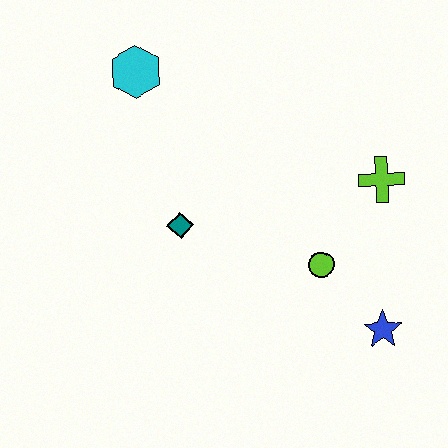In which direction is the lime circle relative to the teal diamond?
The lime circle is to the right of the teal diamond.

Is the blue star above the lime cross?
No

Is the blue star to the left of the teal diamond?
No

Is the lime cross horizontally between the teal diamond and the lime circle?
No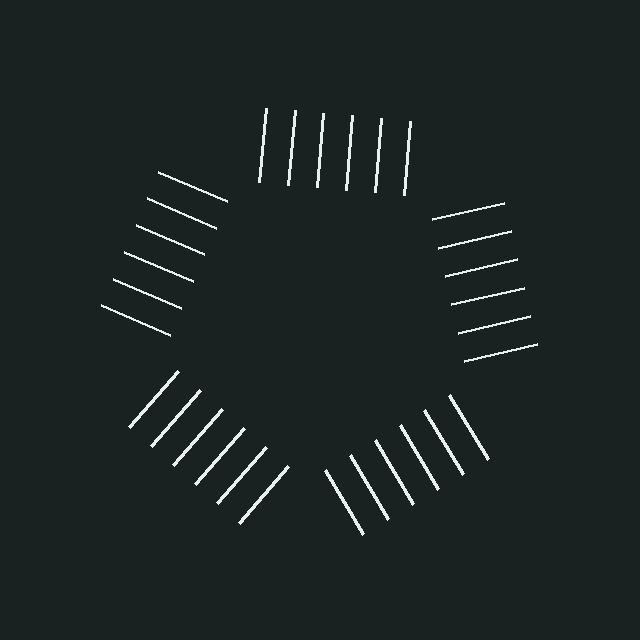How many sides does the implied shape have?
5 sides — the line-ends trace a pentagon.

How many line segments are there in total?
30 — 6 along each of the 5 edges.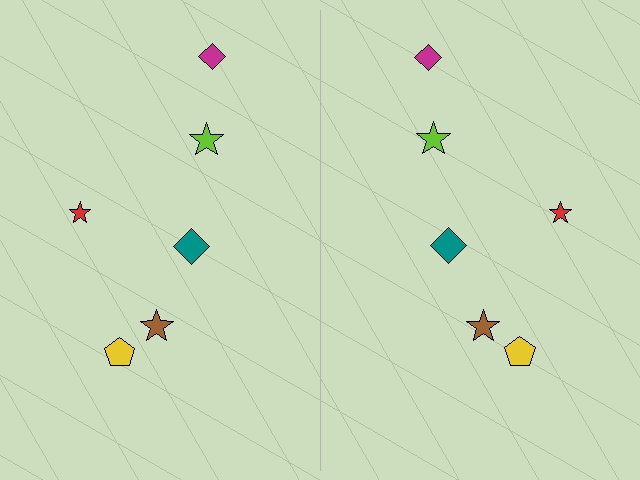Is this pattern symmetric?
Yes, this pattern has bilateral (reflection) symmetry.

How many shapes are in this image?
There are 12 shapes in this image.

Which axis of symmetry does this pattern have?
The pattern has a vertical axis of symmetry running through the center of the image.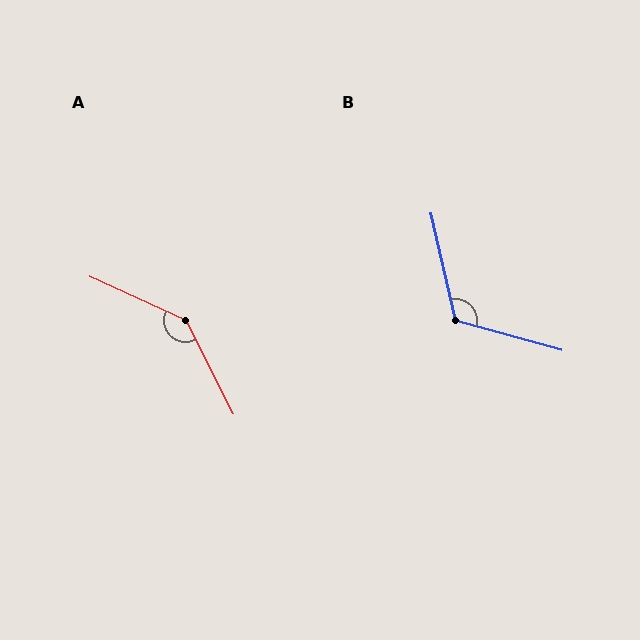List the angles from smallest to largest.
B (118°), A (141°).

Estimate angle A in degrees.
Approximately 141 degrees.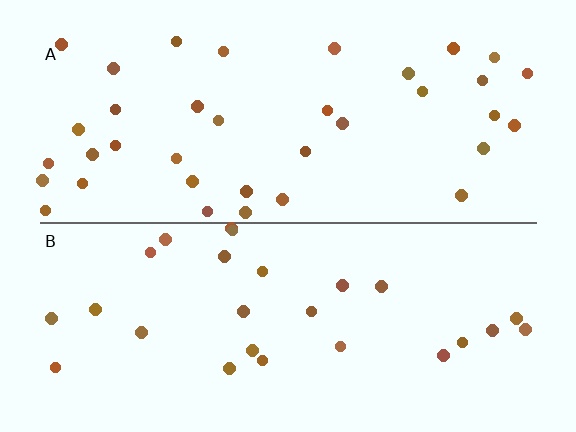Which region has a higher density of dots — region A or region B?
A (the top).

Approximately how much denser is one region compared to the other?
Approximately 1.4× — region A over region B.